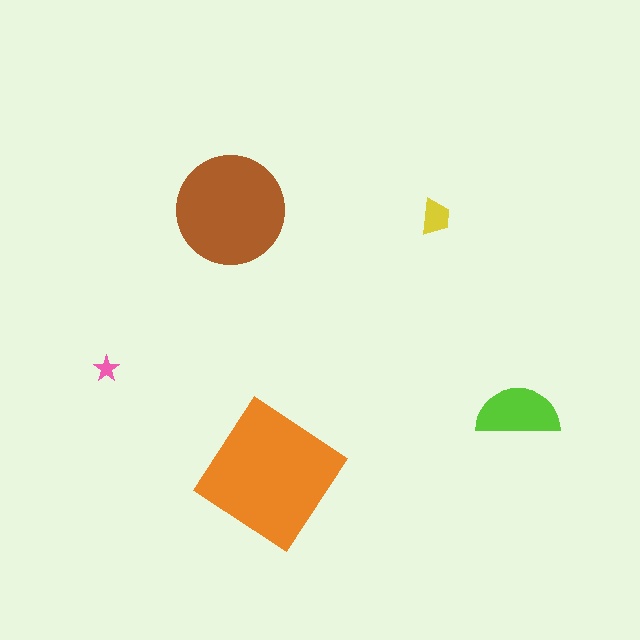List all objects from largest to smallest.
The orange diamond, the brown circle, the lime semicircle, the yellow trapezoid, the pink star.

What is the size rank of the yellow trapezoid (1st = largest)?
4th.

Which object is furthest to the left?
The pink star is leftmost.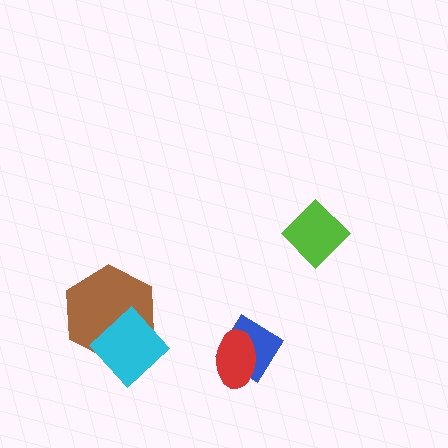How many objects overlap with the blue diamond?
1 object overlaps with the blue diamond.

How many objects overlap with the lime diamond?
0 objects overlap with the lime diamond.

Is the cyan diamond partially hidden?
No, no other shape covers it.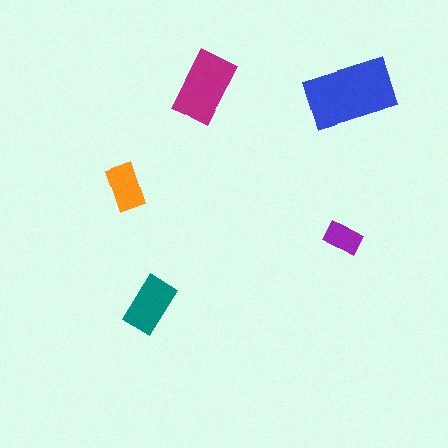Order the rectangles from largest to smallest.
the blue one, the magenta one, the teal one, the orange one, the purple one.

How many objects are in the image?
There are 5 objects in the image.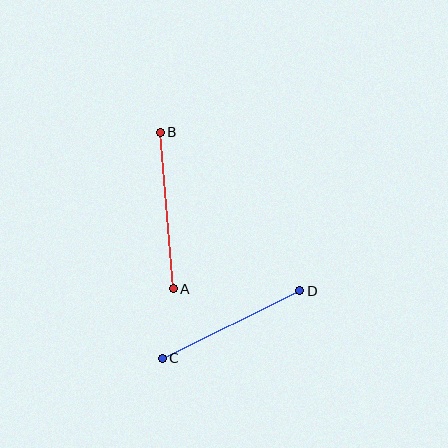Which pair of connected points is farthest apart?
Points A and B are farthest apart.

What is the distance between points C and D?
The distance is approximately 153 pixels.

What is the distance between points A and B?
The distance is approximately 157 pixels.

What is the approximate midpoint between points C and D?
The midpoint is at approximately (231, 325) pixels.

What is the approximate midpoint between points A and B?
The midpoint is at approximately (167, 211) pixels.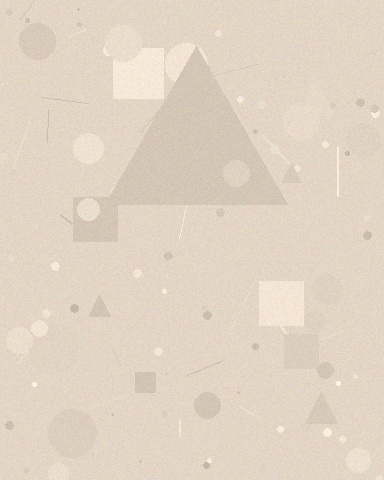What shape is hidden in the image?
A triangle is hidden in the image.